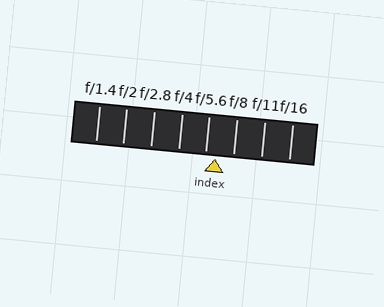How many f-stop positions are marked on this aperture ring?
There are 8 f-stop positions marked.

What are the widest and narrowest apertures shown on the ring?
The widest aperture shown is f/1.4 and the narrowest is f/16.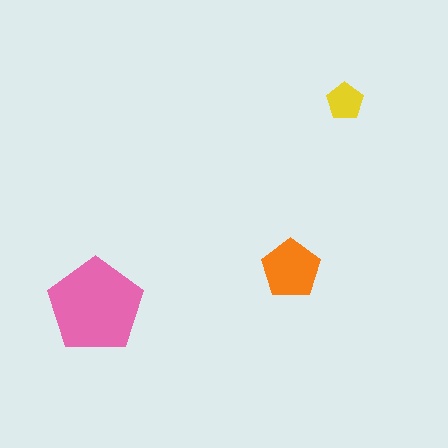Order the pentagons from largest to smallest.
the pink one, the orange one, the yellow one.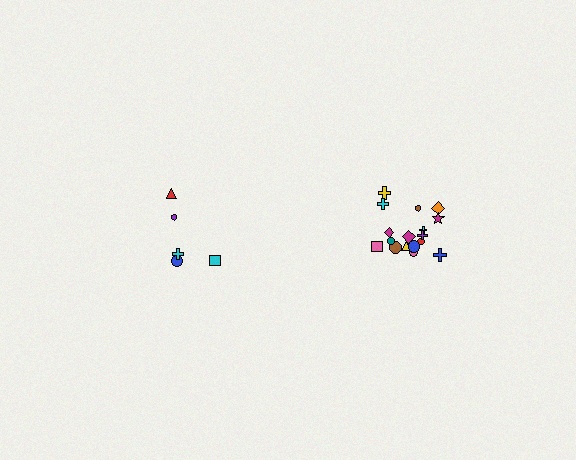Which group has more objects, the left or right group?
The right group.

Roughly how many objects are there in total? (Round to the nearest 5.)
Roughly 25 objects in total.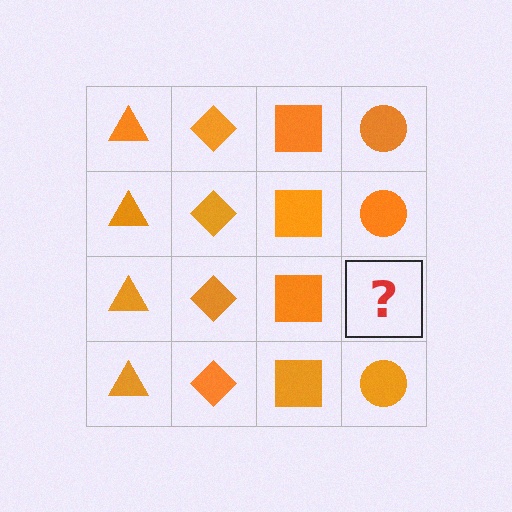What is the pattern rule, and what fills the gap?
The rule is that each column has a consistent shape. The gap should be filled with an orange circle.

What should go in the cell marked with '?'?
The missing cell should contain an orange circle.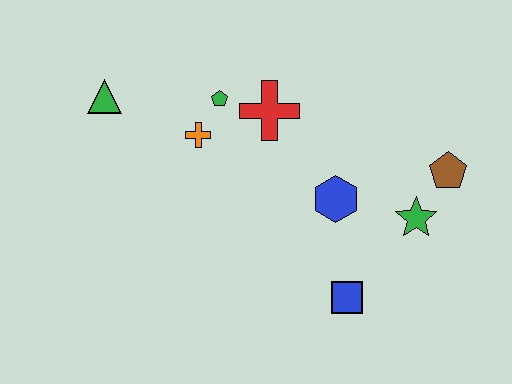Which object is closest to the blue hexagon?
The green star is closest to the blue hexagon.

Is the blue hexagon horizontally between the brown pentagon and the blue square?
No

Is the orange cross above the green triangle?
No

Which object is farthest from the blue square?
The green triangle is farthest from the blue square.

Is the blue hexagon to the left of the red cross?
No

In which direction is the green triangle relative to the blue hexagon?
The green triangle is to the left of the blue hexagon.